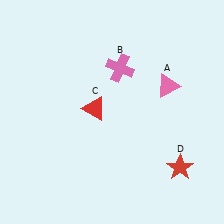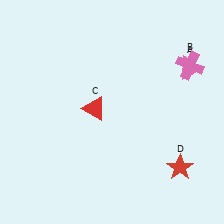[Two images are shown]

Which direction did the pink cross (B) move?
The pink cross (B) moved right.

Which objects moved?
The objects that moved are: the pink triangle (A), the pink cross (B).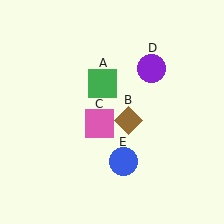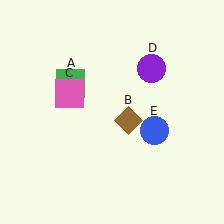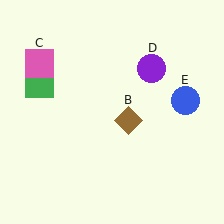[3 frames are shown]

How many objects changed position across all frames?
3 objects changed position: green square (object A), pink square (object C), blue circle (object E).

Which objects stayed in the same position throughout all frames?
Brown diamond (object B) and purple circle (object D) remained stationary.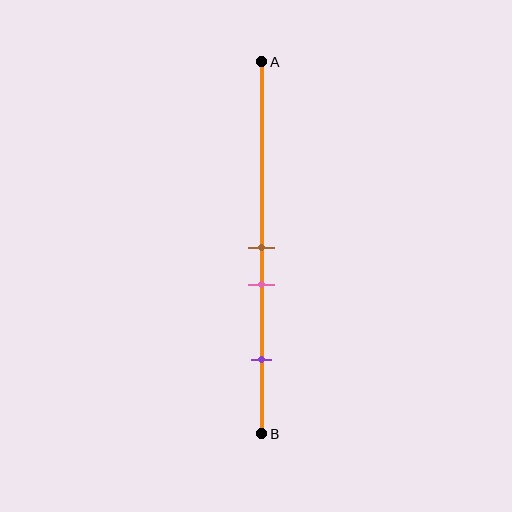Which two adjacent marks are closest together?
The brown and pink marks are the closest adjacent pair.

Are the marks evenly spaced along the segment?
No, the marks are not evenly spaced.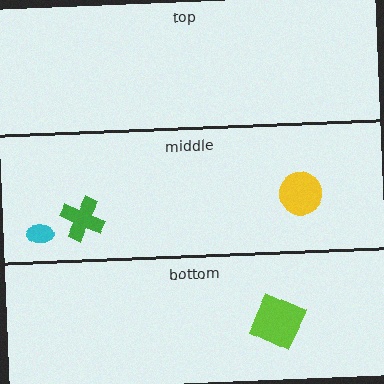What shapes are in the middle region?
The cyan ellipse, the yellow circle, the green cross.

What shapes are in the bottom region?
The lime square.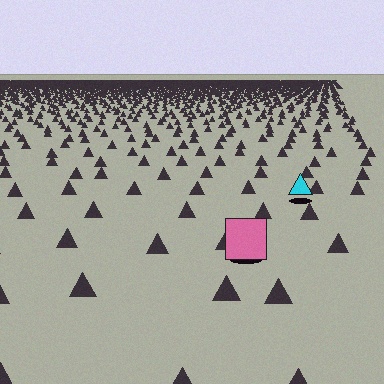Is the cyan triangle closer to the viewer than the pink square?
No. The pink square is closer — you can tell from the texture gradient: the ground texture is coarser near it.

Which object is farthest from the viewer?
The cyan triangle is farthest from the viewer. It appears smaller and the ground texture around it is denser.